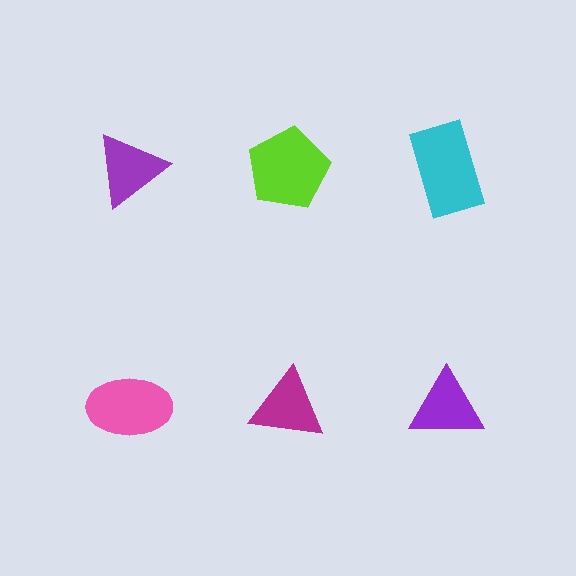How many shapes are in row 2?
3 shapes.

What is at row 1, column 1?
A purple triangle.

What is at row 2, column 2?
A magenta triangle.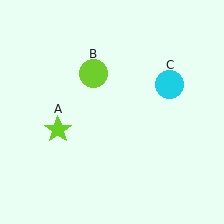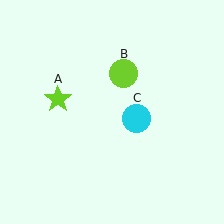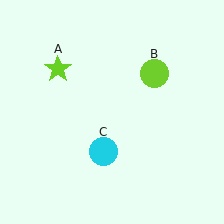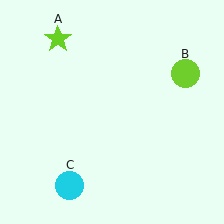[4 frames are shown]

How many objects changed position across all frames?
3 objects changed position: lime star (object A), lime circle (object B), cyan circle (object C).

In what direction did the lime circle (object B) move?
The lime circle (object B) moved right.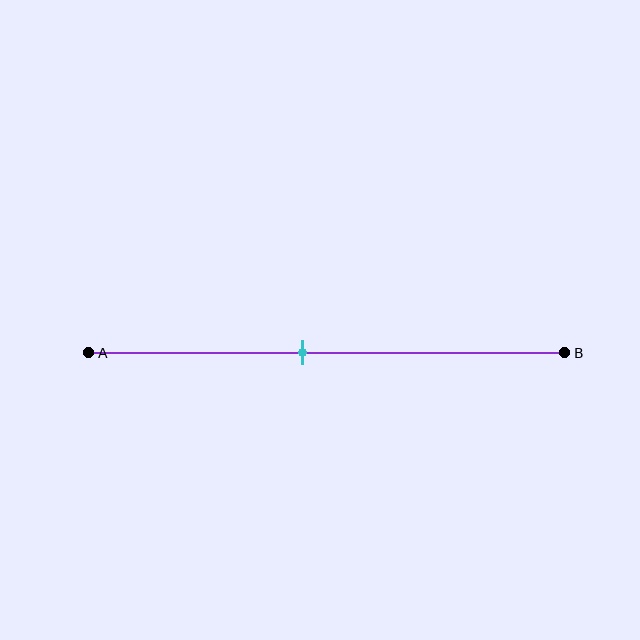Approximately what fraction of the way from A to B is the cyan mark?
The cyan mark is approximately 45% of the way from A to B.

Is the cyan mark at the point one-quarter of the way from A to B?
No, the mark is at about 45% from A, not at the 25% one-quarter point.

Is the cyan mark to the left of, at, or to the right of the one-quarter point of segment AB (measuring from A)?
The cyan mark is to the right of the one-quarter point of segment AB.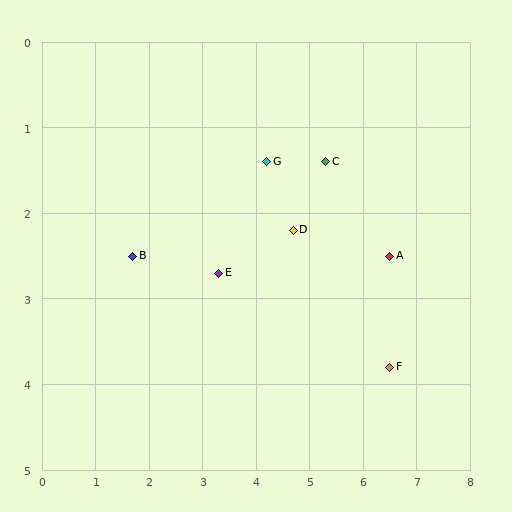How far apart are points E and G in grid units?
Points E and G are about 1.6 grid units apart.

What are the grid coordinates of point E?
Point E is at approximately (3.3, 2.7).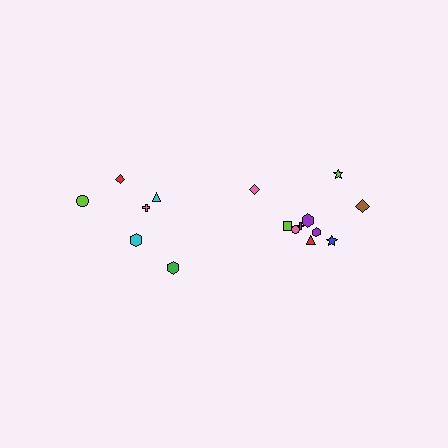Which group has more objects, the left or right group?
The right group.